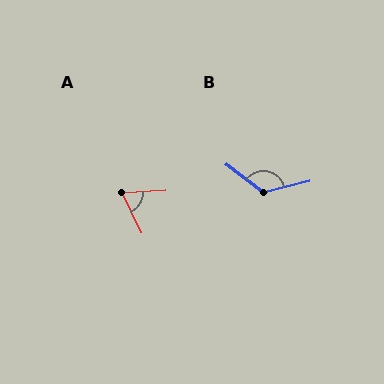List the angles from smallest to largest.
A (68°), B (129°).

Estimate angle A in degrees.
Approximately 68 degrees.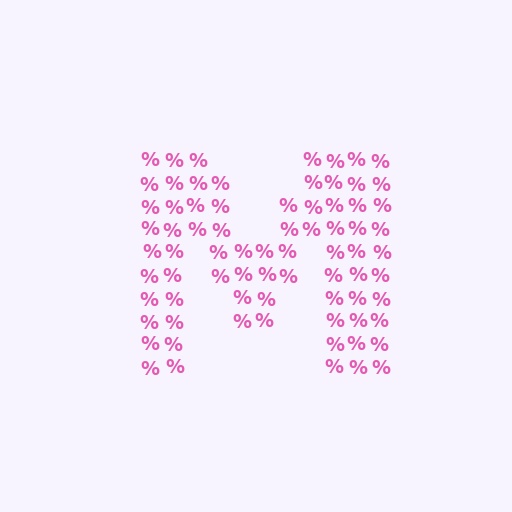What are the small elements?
The small elements are percent signs.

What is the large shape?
The large shape is the letter M.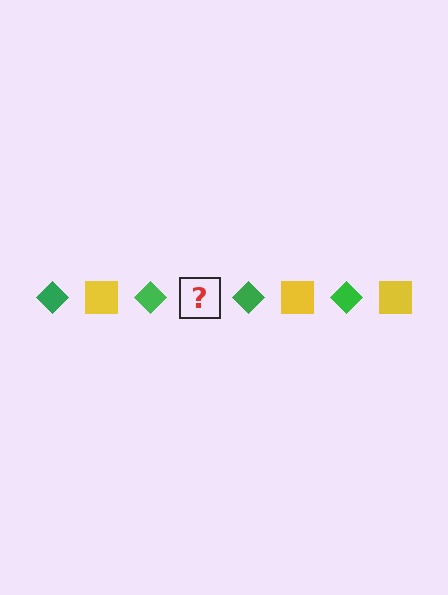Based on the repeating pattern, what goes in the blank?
The blank should be a yellow square.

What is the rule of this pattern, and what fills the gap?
The rule is that the pattern alternates between green diamond and yellow square. The gap should be filled with a yellow square.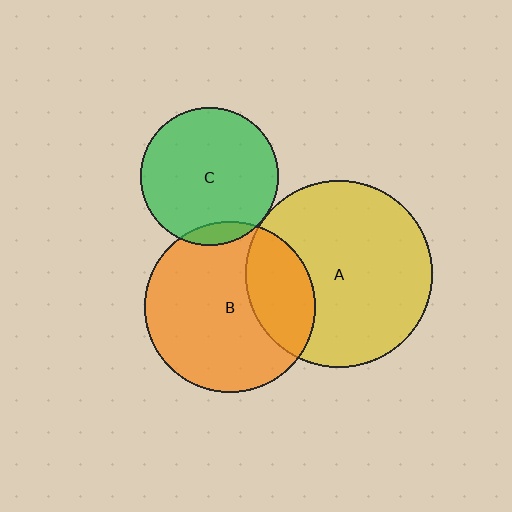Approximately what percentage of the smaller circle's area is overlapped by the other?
Approximately 25%.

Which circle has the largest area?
Circle A (yellow).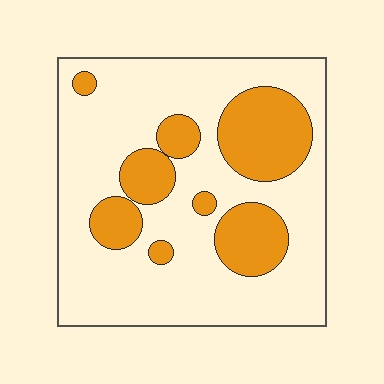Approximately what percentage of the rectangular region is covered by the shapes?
Approximately 25%.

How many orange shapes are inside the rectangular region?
8.